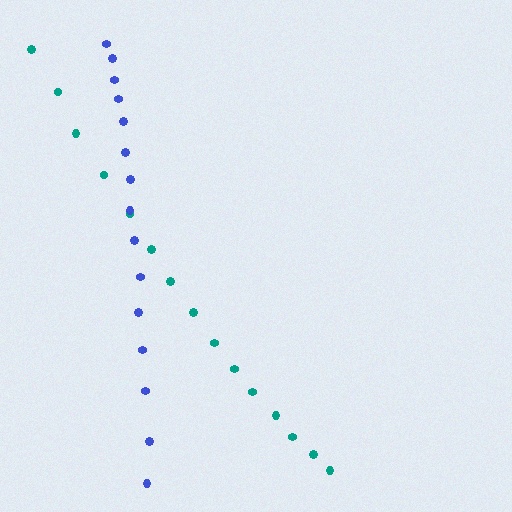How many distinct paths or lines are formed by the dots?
There are 2 distinct paths.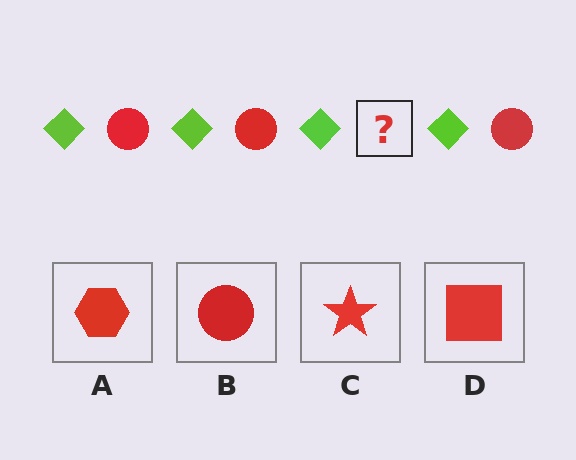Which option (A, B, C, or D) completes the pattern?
B.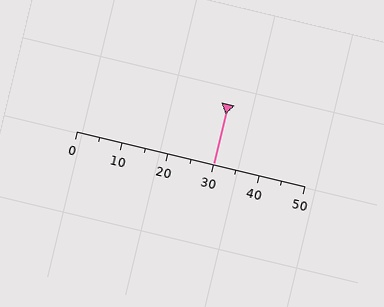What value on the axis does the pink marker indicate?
The marker indicates approximately 30.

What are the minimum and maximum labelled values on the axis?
The axis runs from 0 to 50.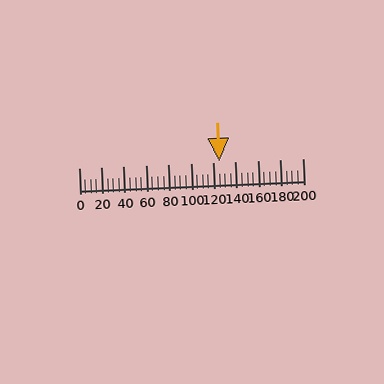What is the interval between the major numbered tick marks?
The major tick marks are spaced 20 units apart.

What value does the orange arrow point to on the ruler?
The orange arrow points to approximately 126.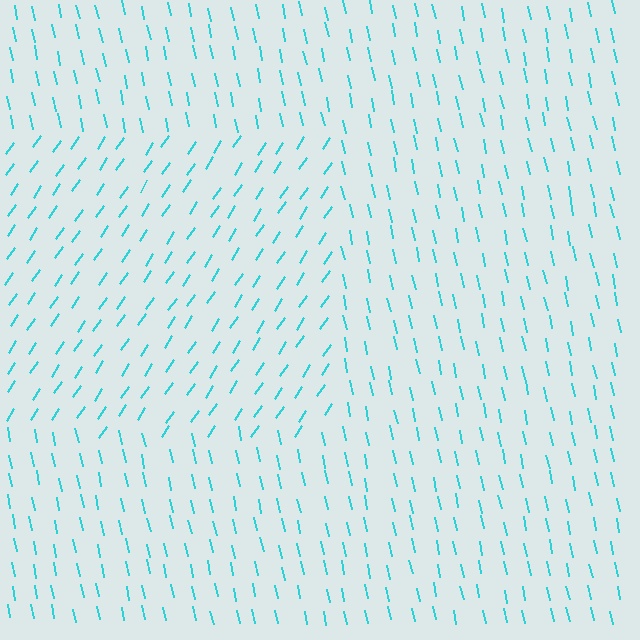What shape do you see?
I see a rectangle.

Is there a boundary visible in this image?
Yes, there is a texture boundary formed by a change in line orientation.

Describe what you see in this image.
The image is filled with small cyan line segments. A rectangle region in the image has lines oriented differently from the surrounding lines, creating a visible texture boundary.